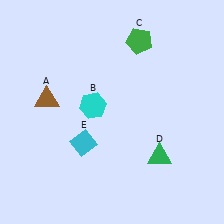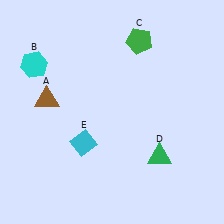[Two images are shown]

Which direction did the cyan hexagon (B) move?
The cyan hexagon (B) moved left.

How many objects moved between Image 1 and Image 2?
1 object moved between the two images.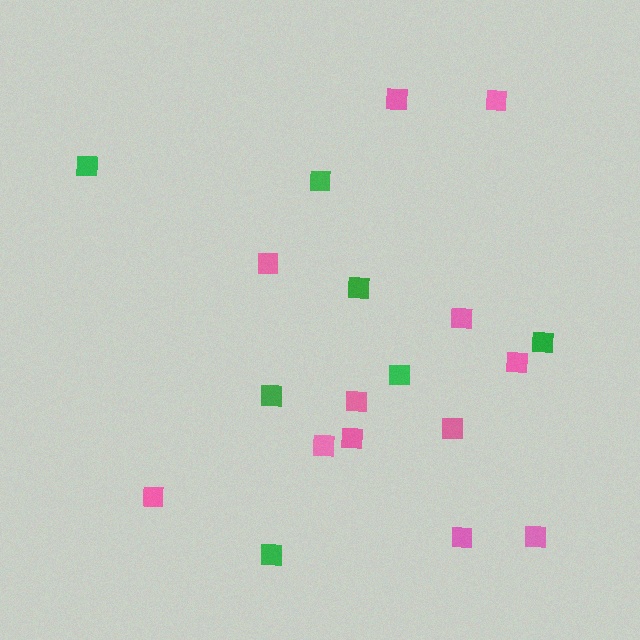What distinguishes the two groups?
There are 2 groups: one group of green squares (7) and one group of pink squares (12).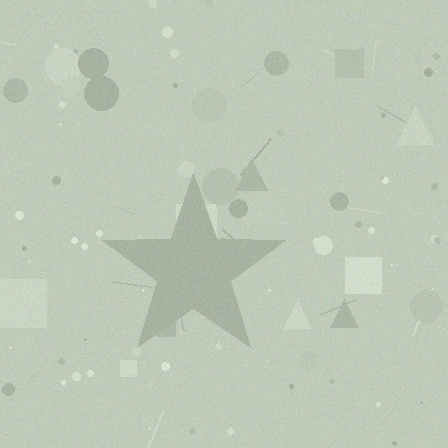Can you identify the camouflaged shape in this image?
The camouflaged shape is a star.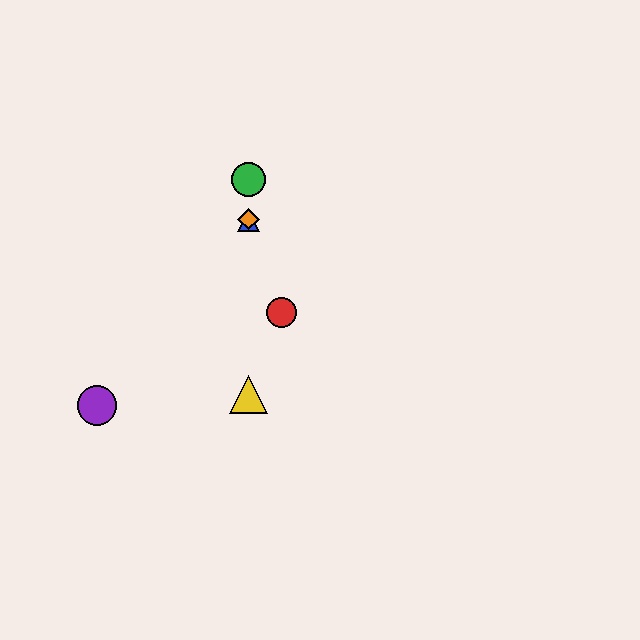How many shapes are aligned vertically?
4 shapes (the blue triangle, the green circle, the yellow triangle, the orange diamond) are aligned vertically.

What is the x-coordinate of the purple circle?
The purple circle is at x≈97.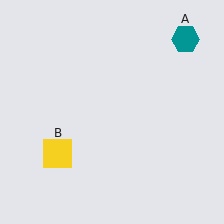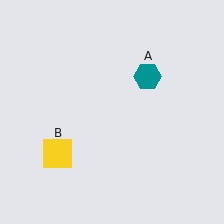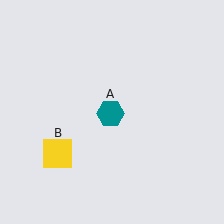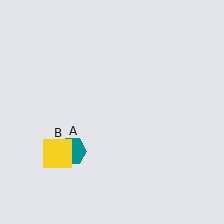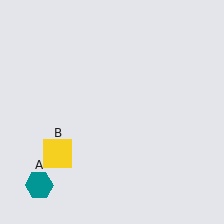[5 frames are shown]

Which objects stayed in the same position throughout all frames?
Yellow square (object B) remained stationary.